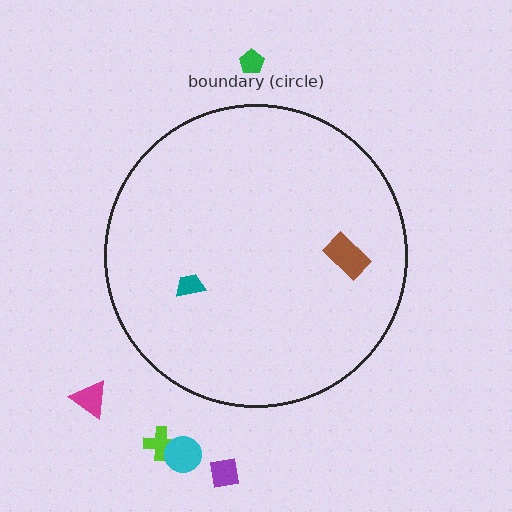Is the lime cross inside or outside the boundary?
Outside.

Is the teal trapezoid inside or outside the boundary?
Inside.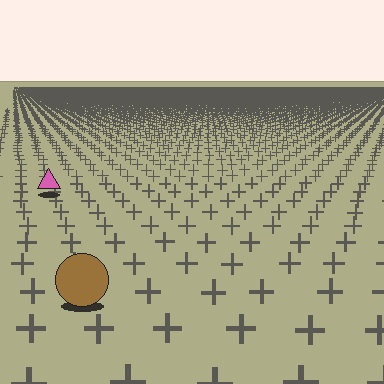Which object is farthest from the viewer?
The pink triangle is farthest from the viewer. It appears smaller and the ground texture around it is denser.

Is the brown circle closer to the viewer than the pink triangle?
Yes. The brown circle is closer — you can tell from the texture gradient: the ground texture is coarser near it.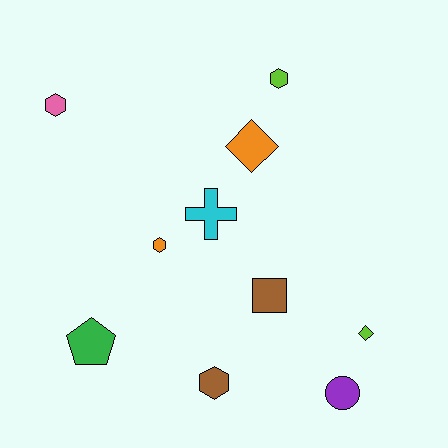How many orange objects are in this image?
There are 2 orange objects.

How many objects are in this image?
There are 10 objects.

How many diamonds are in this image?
There are 2 diamonds.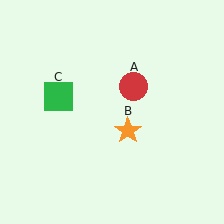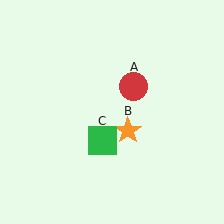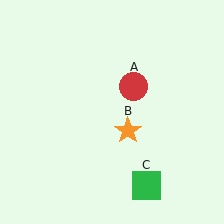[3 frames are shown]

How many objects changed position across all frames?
1 object changed position: green square (object C).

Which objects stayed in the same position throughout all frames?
Red circle (object A) and orange star (object B) remained stationary.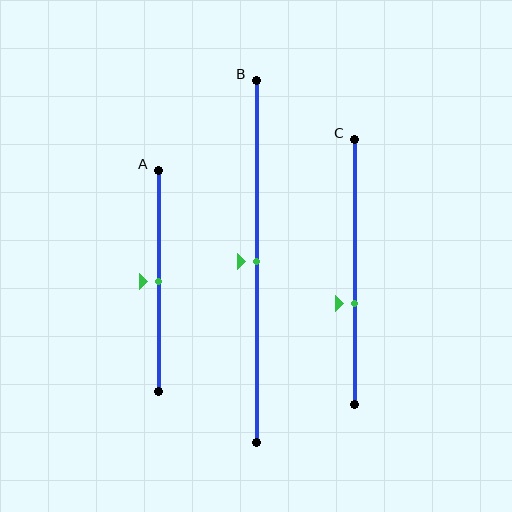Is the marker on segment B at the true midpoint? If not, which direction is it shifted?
Yes, the marker on segment B is at the true midpoint.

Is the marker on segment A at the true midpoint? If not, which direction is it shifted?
Yes, the marker on segment A is at the true midpoint.